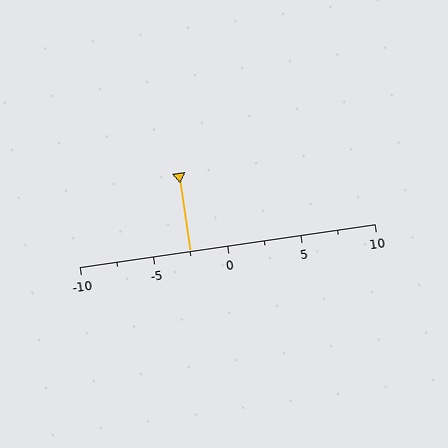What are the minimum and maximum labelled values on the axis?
The axis runs from -10 to 10.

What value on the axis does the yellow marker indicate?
The marker indicates approximately -2.5.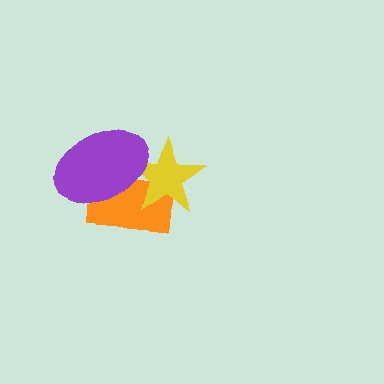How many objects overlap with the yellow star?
2 objects overlap with the yellow star.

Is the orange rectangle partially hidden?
Yes, it is partially covered by another shape.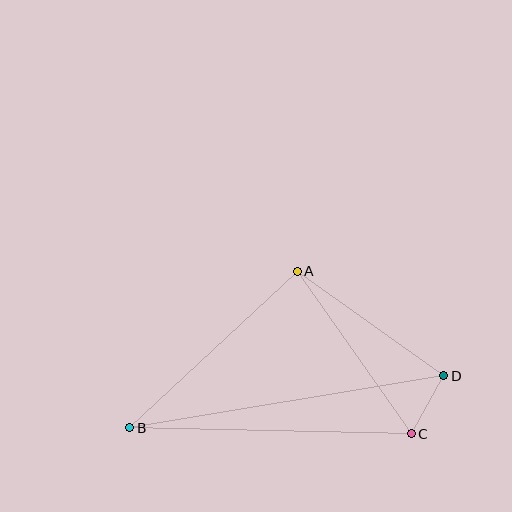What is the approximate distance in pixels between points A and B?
The distance between A and B is approximately 229 pixels.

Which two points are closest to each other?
Points C and D are closest to each other.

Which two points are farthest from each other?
Points B and D are farthest from each other.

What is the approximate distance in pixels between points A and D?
The distance between A and D is approximately 180 pixels.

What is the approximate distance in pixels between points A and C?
The distance between A and C is approximately 198 pixels.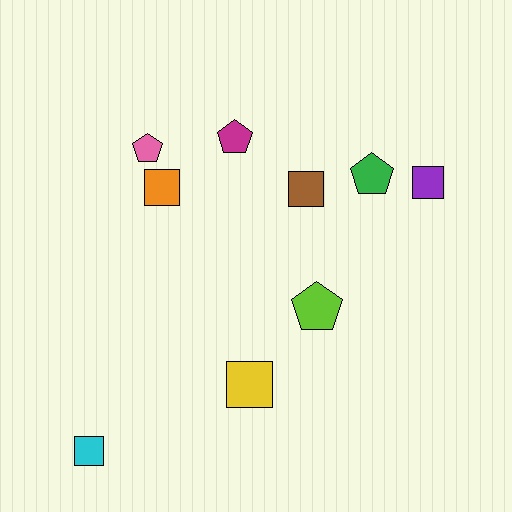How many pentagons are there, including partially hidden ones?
There are 4 pentagons.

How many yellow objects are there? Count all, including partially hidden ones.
There is 1 yellow object.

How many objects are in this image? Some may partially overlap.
There are 9 objects.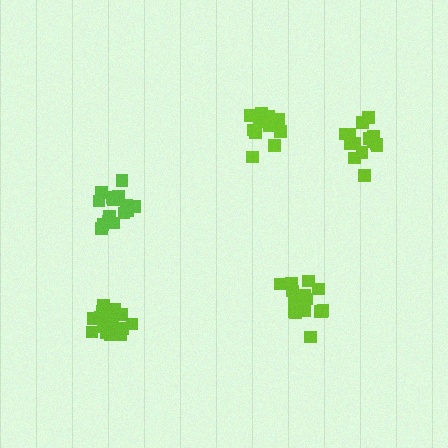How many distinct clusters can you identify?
There are 5 distinct clusters.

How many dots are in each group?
Group 1: 14 dots, Group 2: 14 dots, Group 3: 19 dots, Group 4: 16 dots, Group 5: 15 dots (78 total).